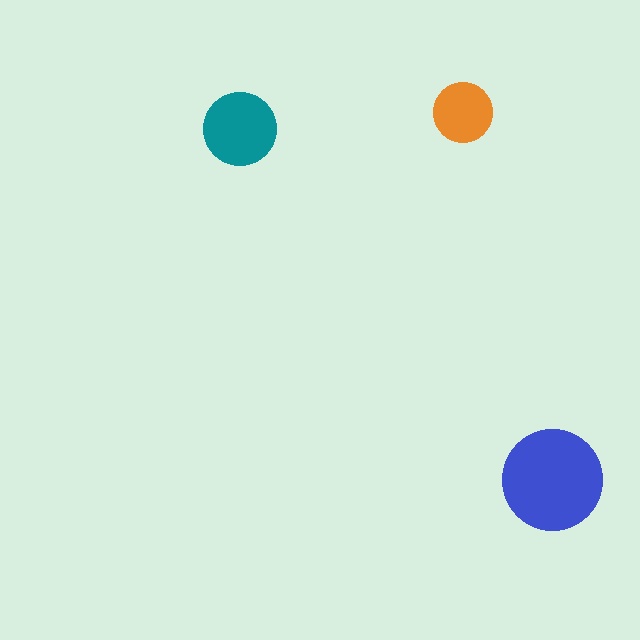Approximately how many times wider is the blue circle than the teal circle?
About 1.5 times wider.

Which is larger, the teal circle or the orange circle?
The teal one.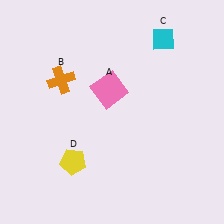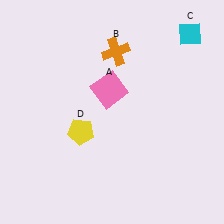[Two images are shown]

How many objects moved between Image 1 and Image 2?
3 objects moved between the two images.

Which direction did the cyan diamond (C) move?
The cyan diamond (C) moved right.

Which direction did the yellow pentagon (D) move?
The yellow pentagon (D) moved up.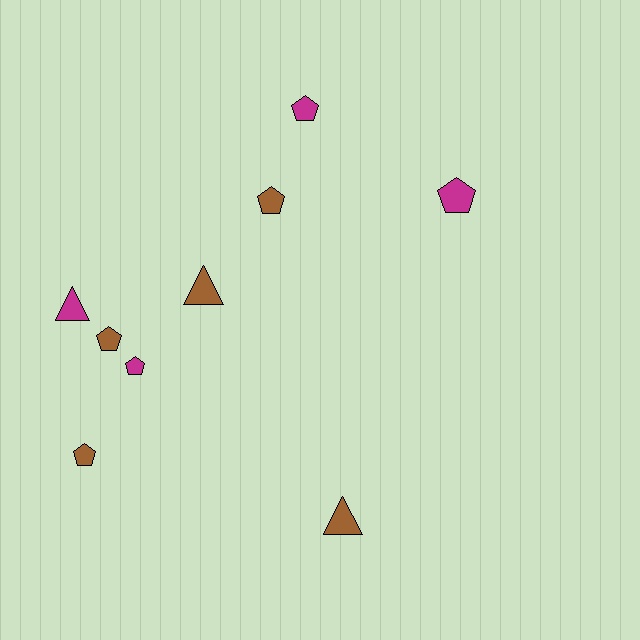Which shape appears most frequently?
Pentagon, with 6 objects.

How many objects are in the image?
There are 9 objects.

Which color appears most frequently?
Brown, with 5 objects.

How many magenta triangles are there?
There is 1 magenta triangle.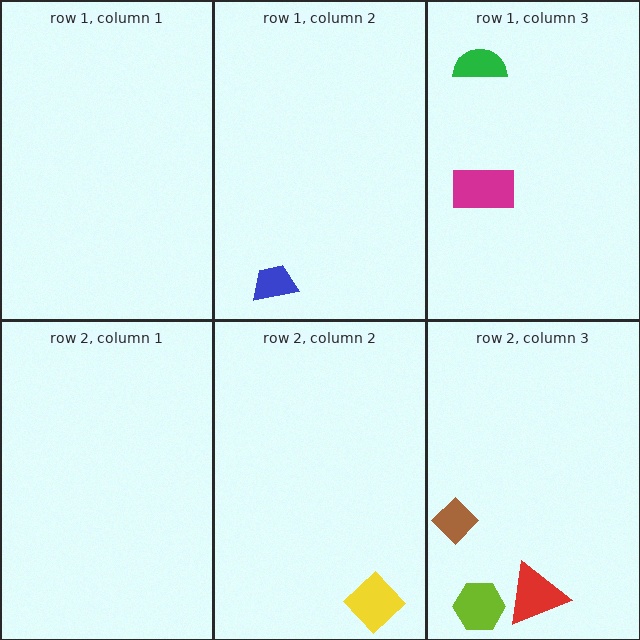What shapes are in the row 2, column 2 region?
The yellow diamond.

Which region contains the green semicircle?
The row 1, column 3 region.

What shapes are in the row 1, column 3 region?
The magenta rectangle, the green semicircle.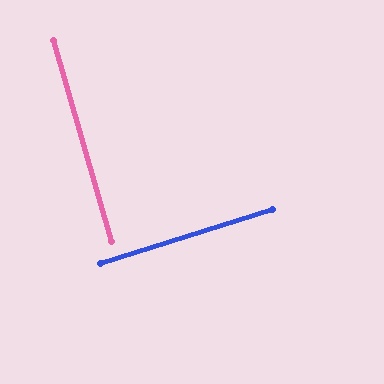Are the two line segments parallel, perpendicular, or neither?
Perpendicular — they meet at approximately 89°.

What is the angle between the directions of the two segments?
Approximately 89 degrees.